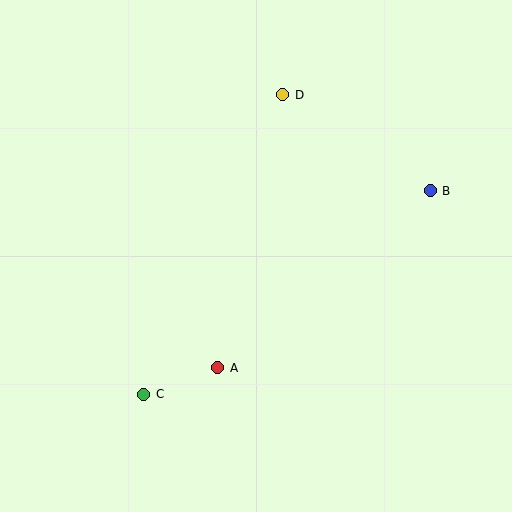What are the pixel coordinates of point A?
Point A is at (218, 368).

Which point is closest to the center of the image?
Point A at (218, 368) is closest to the center.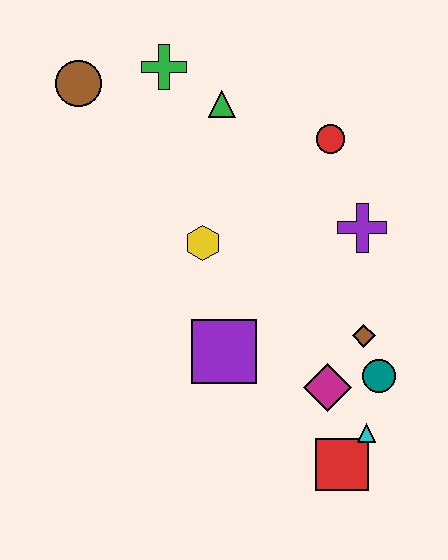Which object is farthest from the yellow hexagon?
The red square is farthest from the yellow hexagon.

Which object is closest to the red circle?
The purple cross is closest to the red circle.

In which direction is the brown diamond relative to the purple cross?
The brown diamond is below the purple cross.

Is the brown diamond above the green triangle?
No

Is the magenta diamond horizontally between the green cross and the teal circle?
Yes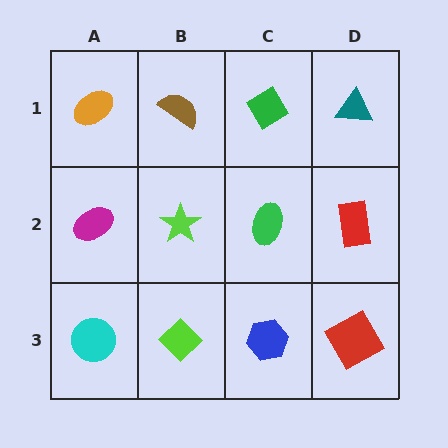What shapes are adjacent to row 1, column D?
A red rectangle (row 2, column D), a green diamond (row 1, column C).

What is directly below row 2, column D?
A red square.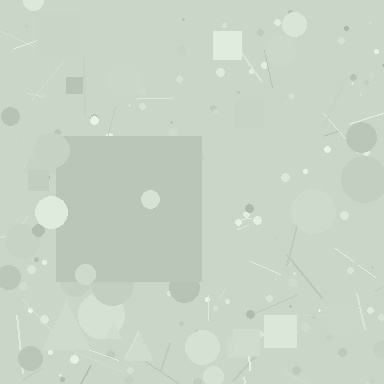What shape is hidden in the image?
A square is hidden in the image.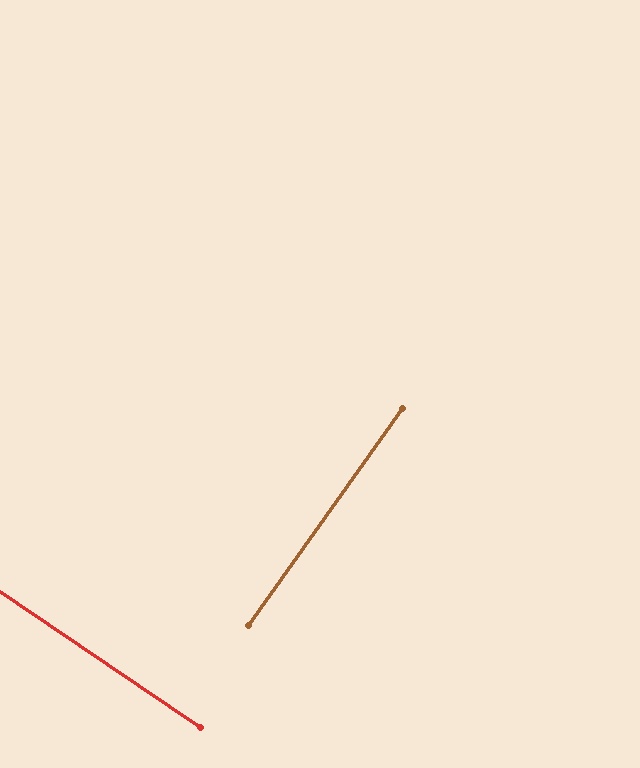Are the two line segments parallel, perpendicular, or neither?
Perpendicular — they meet at approximately 89°.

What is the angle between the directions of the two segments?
Approximately 89 degrees.